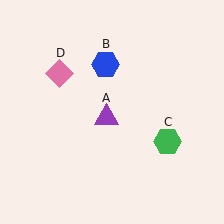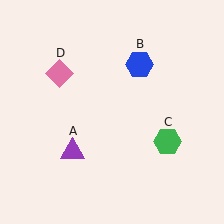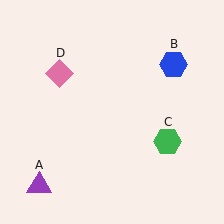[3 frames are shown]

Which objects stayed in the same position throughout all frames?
Green hexagon (object C) and pink diamond (object D) remained stationary.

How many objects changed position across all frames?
2 objects changed position: purple triangle (object A), blue hexagon (object B).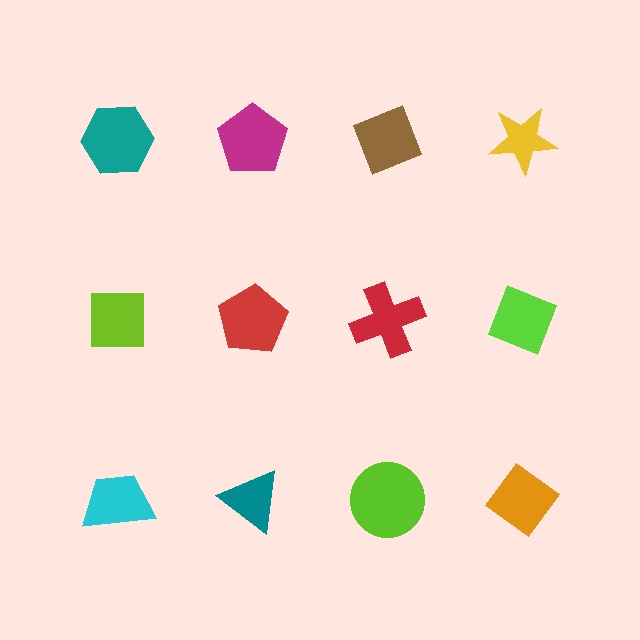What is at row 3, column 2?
A teal triangle.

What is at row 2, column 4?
A lime diamond.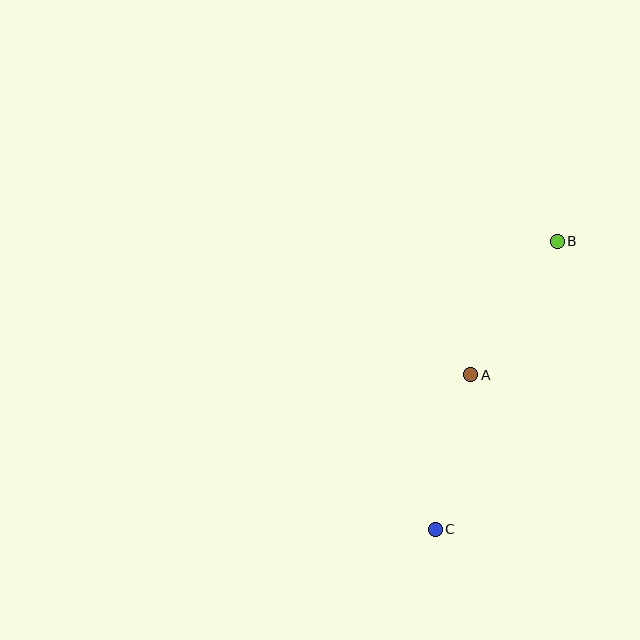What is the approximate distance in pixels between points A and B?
The distance between A and B is approximately 159 pixels.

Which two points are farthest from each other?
Points B and C are farthest from each other.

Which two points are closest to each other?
Points A and C are closest to each other.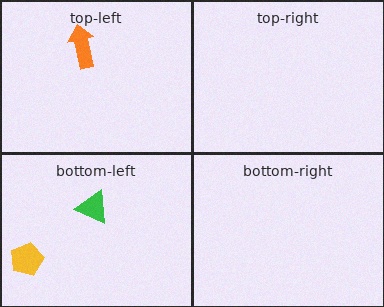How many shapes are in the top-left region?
1.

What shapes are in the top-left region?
The orange arrow.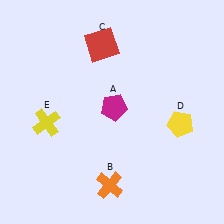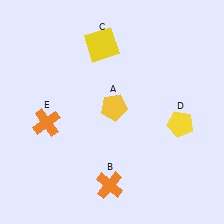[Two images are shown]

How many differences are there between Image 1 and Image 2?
There are 3 differences between the two images.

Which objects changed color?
A changed from magenta to yellow. C changed from red to yellow. E changed from yellow to orange.